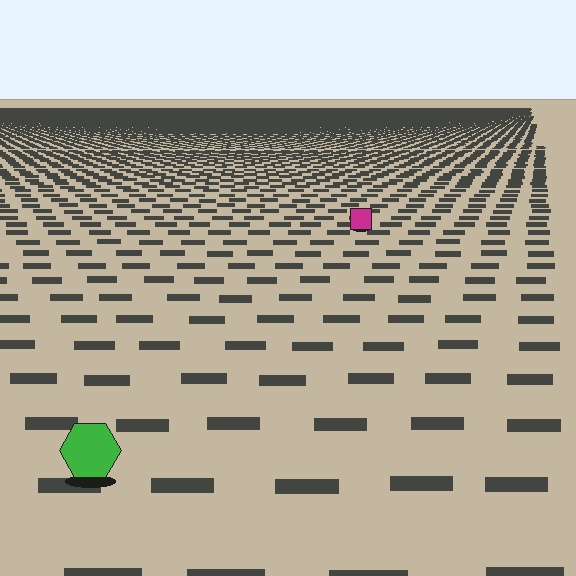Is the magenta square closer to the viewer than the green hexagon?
No. The green hexagon is closer — you can tell from the texture gradient: the ground texture is coarser near it.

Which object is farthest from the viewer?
The magenta square is farthest from the viewer. It appears smaller and the ground texture around it is denser.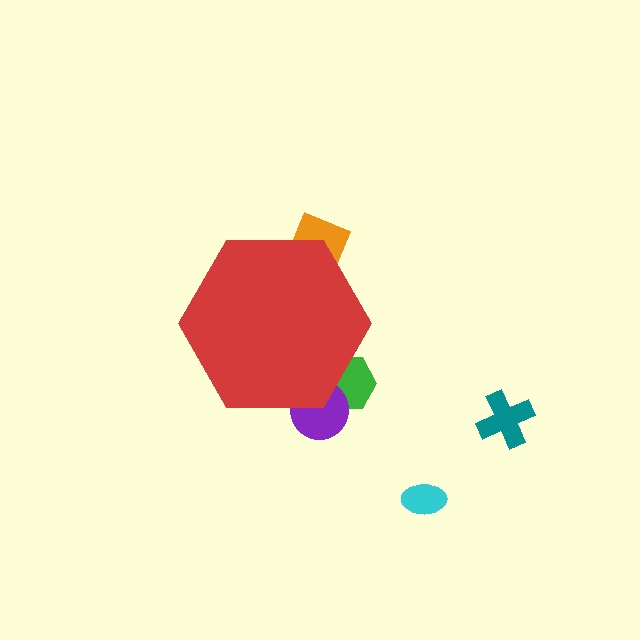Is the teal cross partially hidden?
No, the teal cross is fully visible.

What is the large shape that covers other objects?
A red hexagon.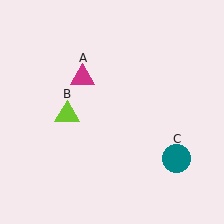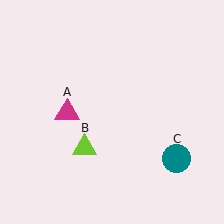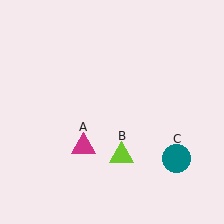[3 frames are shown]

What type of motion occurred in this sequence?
The magenta triangle (object A), lime triangle (object B) rotated counterclockwise around the center of the scene.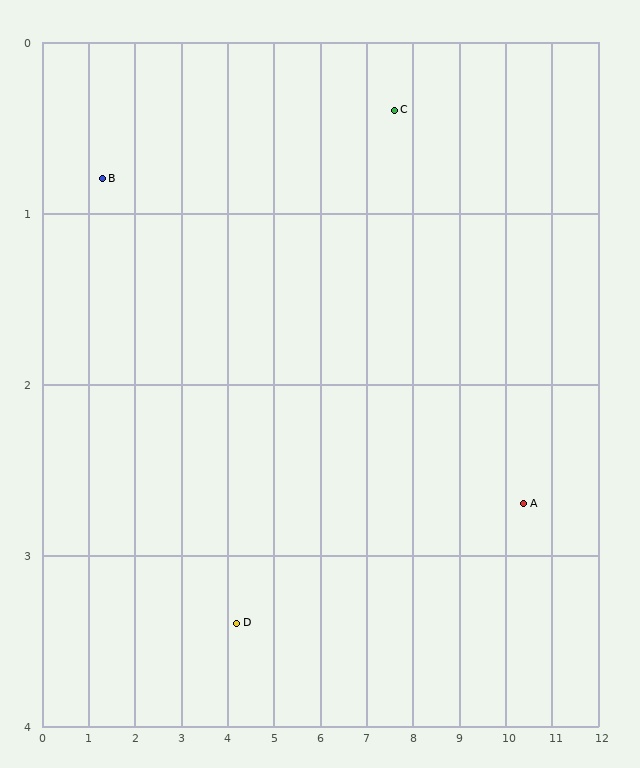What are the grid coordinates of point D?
Point D is at approximately (4.2, 3.4).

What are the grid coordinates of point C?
Point C is at approximately (7.6, 0.4).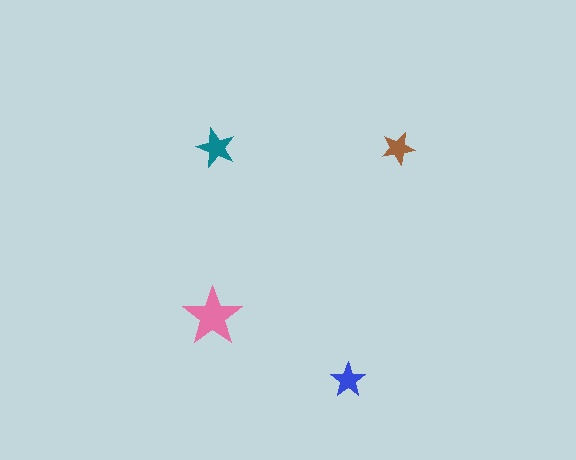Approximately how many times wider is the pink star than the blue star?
About 1.5 times wider.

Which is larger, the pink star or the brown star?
The pink one.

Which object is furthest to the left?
The pink star is leftmost.